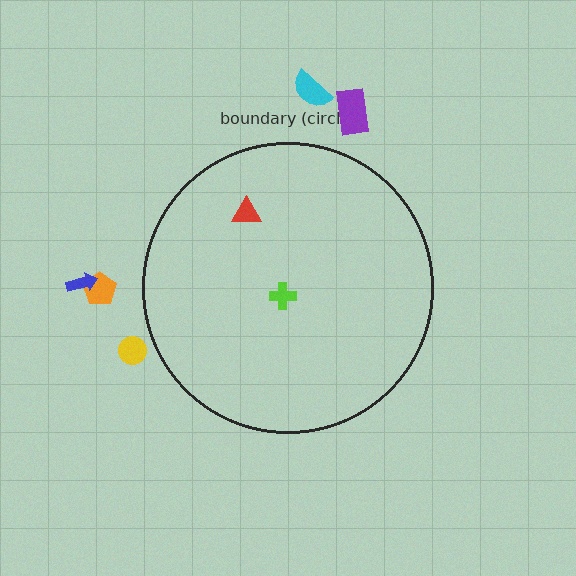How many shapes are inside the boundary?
2 inside, 5 outside.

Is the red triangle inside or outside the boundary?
Inside.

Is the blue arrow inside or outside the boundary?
Outside.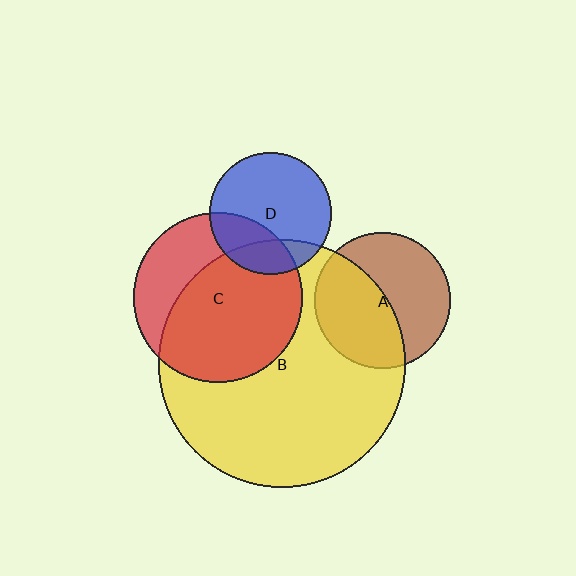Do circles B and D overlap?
Yes.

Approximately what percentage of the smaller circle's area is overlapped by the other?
Approximately 20%.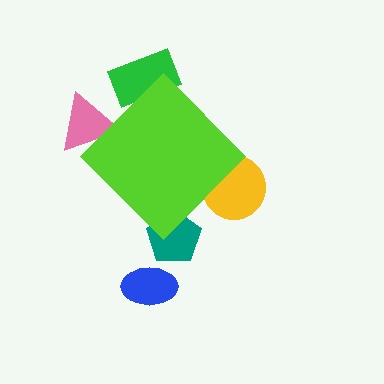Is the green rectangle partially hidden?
Yes, the green rectangle is partially hidden behind the lime diamond.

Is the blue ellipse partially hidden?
No, the blue ellipse is fully visible.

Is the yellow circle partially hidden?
Yes, the yellow circle is partially hidden behind the lime diamond.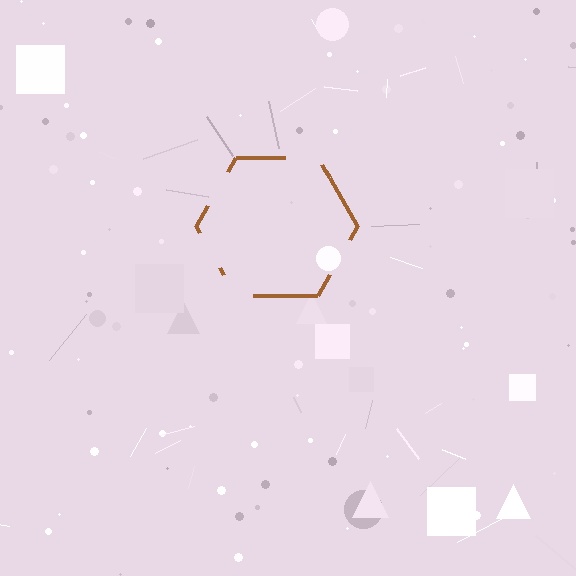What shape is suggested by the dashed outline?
The dashed outline suggests a hexagon.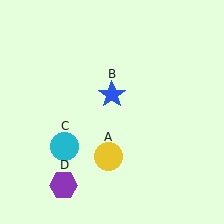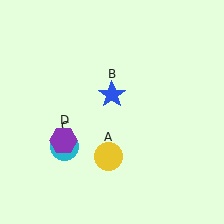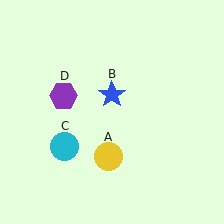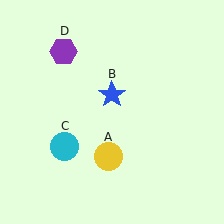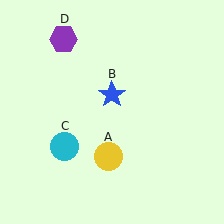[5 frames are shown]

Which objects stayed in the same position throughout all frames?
Yellow circle (object A) and blue star (object B) and cyan circle (object C) remained stationary.